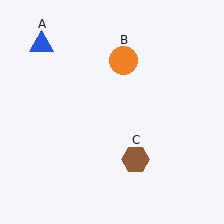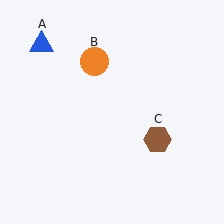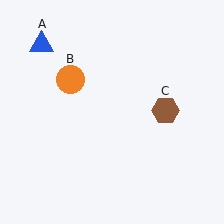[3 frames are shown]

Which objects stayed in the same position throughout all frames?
Blue triangle (object A) remained stationary.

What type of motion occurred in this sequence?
The orange circle (object B), brown hexagon (object C) rotated counterclockwise around the center of the scene.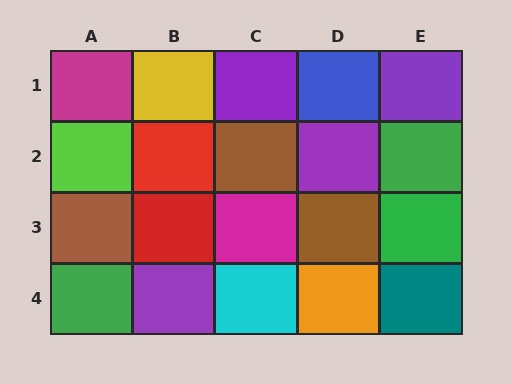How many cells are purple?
4 cells are purple.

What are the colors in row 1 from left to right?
Magenta, yellow, purple, blue, purple.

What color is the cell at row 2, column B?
Red.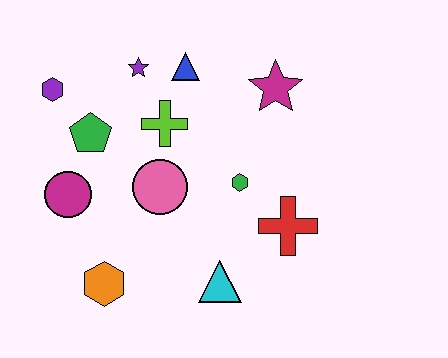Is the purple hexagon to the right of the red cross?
No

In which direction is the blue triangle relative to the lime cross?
The blue triangle is above the lime cross.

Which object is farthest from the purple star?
The cyan triangle is farthest from the purple star.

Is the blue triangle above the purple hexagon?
Yes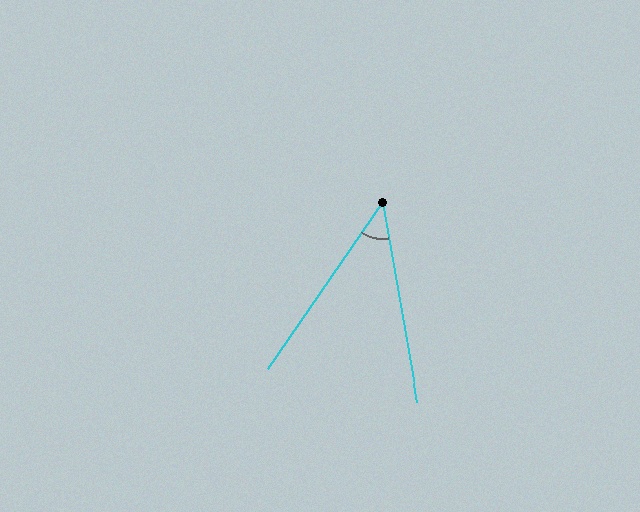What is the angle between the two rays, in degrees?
Approximately 44 degrees.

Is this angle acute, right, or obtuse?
It is acute.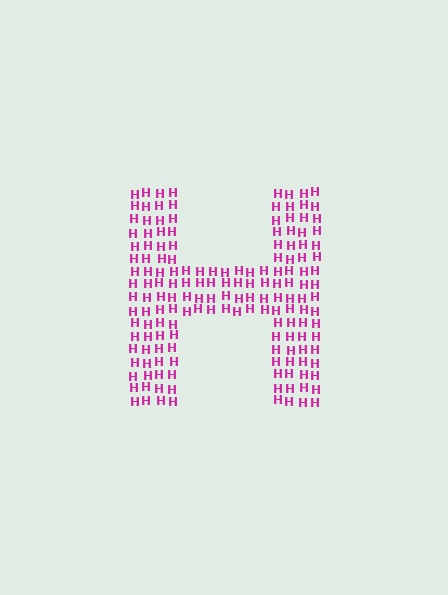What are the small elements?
The small elements are letter H's.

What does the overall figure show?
The overall figure shows the letter H.